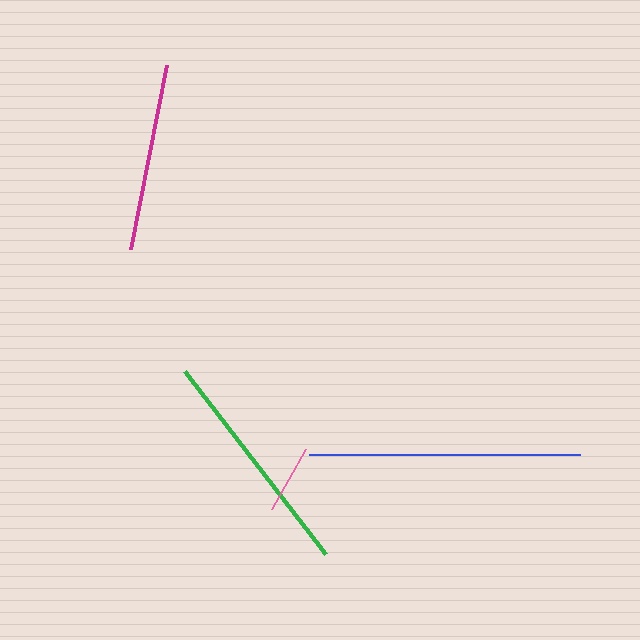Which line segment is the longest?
The blue line is the longest at approximately 272 pixels.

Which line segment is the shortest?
The pink line is the shortest at approximately 69 pixels.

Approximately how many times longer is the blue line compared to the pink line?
The blue line is approximately 4.0 times the length of the pink line.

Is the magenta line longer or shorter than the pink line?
The magenta line is longer than the pink line.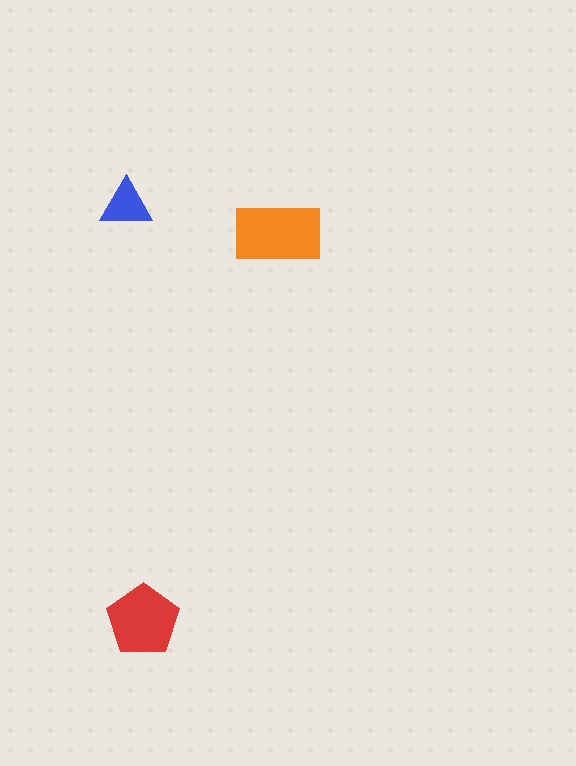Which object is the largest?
The orange rectangle.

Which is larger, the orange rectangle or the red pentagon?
The orange rectangle.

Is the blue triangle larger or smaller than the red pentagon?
Smaller.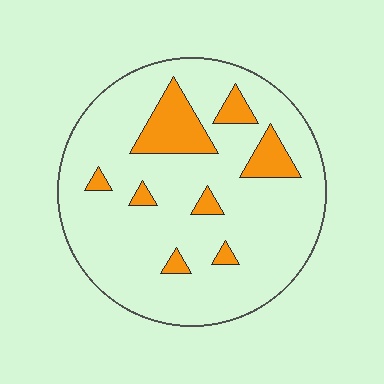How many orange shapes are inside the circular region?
8.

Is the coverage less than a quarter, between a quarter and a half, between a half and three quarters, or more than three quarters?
Less than a quarter.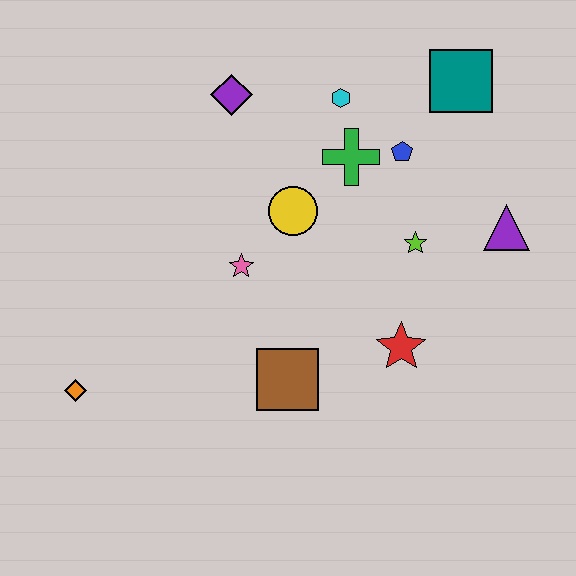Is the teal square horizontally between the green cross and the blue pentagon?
No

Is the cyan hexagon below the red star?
No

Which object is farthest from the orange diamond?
The teal square is farthest from the orange diamond.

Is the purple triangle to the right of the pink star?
Yes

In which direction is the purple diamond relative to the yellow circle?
The purple diamond is above the yellow circle.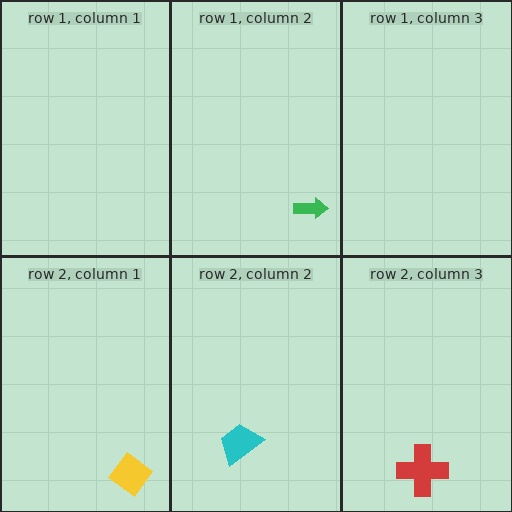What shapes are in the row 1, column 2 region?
The green arrow.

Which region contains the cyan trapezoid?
The row 2, column 2 region.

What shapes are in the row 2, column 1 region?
The yellow diamond.